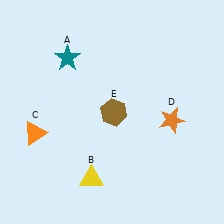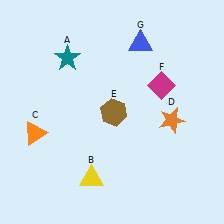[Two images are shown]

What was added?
A magenta diamond (F), a blue triangle (G) were added in Image 2.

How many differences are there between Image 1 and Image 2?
There are 2 differences between the two images.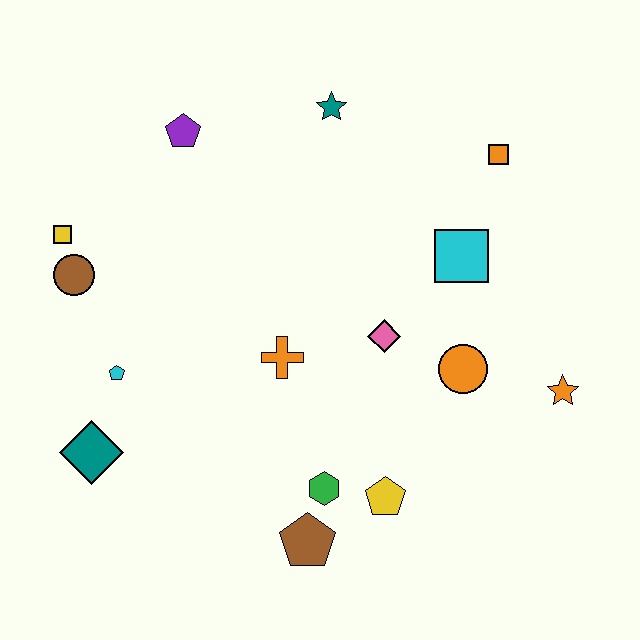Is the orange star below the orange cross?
Yes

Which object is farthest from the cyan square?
The teal diamond is farthest from the cyan square.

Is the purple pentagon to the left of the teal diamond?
No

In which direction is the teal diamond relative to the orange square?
The teal diamond is to the left of the orange square.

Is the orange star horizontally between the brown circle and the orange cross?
No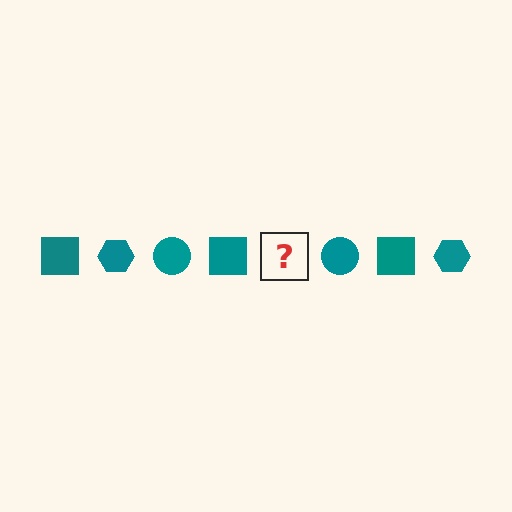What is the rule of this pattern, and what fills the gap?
The rule is that the pattern cycles through square, hexagon, circle shapes in teal. The gap should be filled with a teal hexagon.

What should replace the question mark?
The question mark should be replaced with a teal hexagon.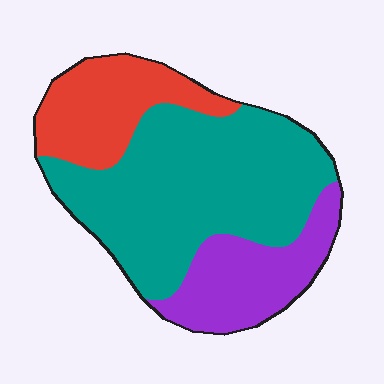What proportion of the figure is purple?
Purple takes up about one fifth (1/5) of the figure.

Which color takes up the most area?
Teal, at roughly 55%.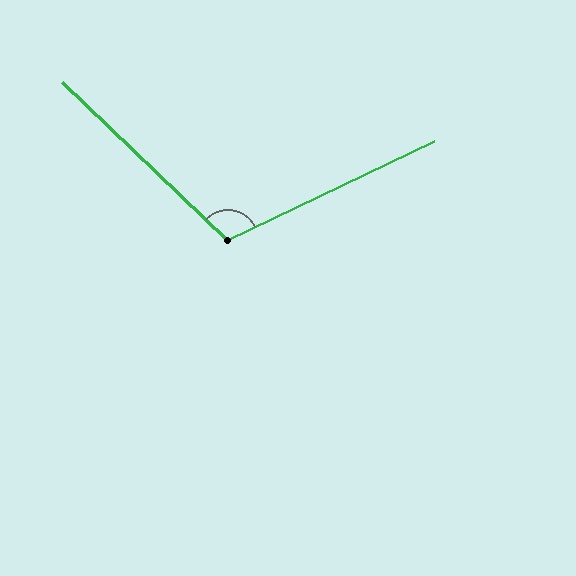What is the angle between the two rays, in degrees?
Approximately 111 degrees.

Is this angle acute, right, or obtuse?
It is obtuse.